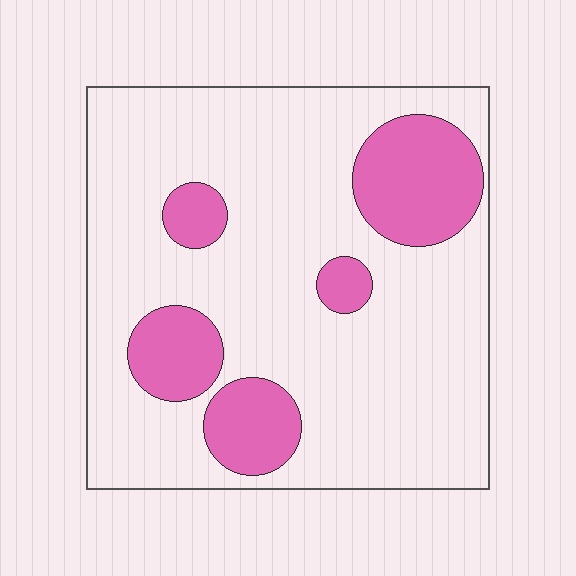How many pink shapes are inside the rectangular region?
5.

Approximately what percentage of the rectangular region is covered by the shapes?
Approximately 20%.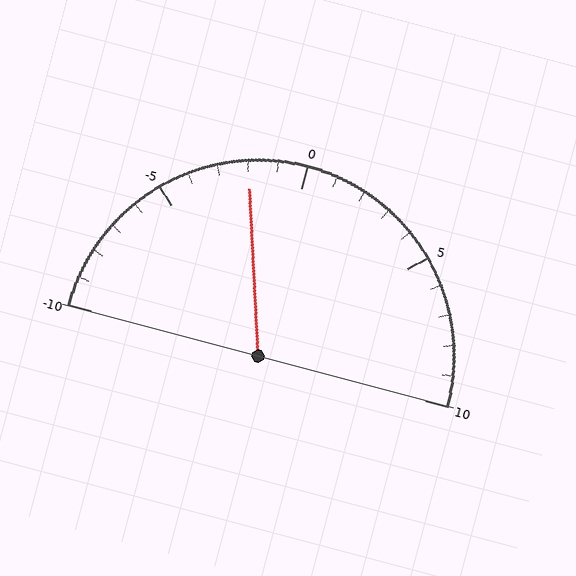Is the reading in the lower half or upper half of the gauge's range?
The reading is in the lower half of the range (-10 to 10).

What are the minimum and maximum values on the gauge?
The gauge ranges from -10 to 10.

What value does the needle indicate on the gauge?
The needle indicates approximately -2.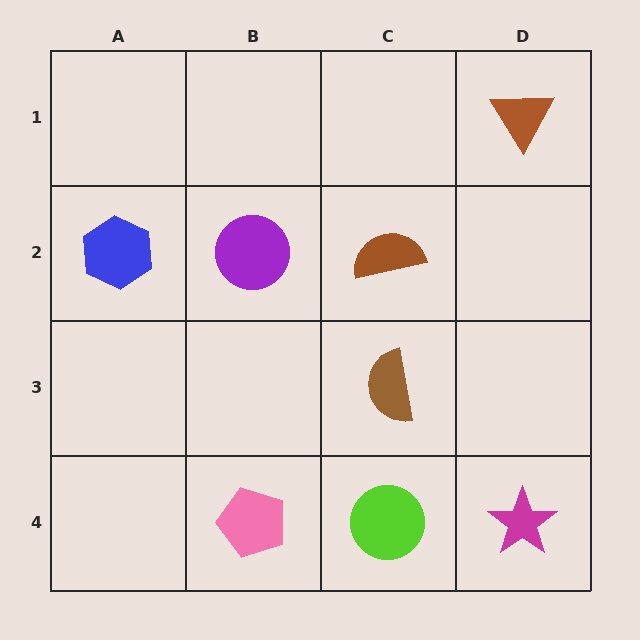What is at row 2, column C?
A brown semicircle.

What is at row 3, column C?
A brown semicircle.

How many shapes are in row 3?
1 shape.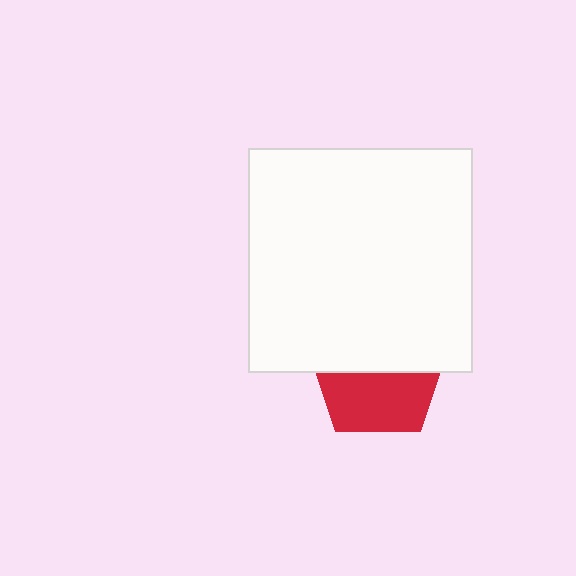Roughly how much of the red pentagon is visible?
About half of it is visible (roughly 48%).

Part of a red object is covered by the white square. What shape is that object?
It is a pentagon.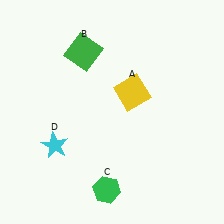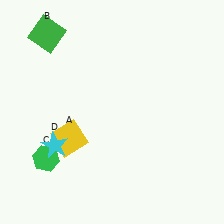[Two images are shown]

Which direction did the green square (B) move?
The green square (B) moved left.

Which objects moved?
The objects that moved are: the yellow square (A), the green square (B), the green hexagon (C).